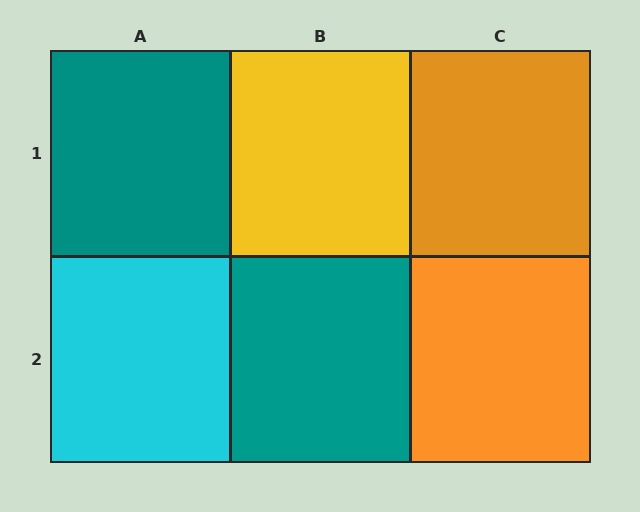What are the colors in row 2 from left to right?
Cyan, teal, orange.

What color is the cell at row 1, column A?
Teal.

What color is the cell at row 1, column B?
Yellow.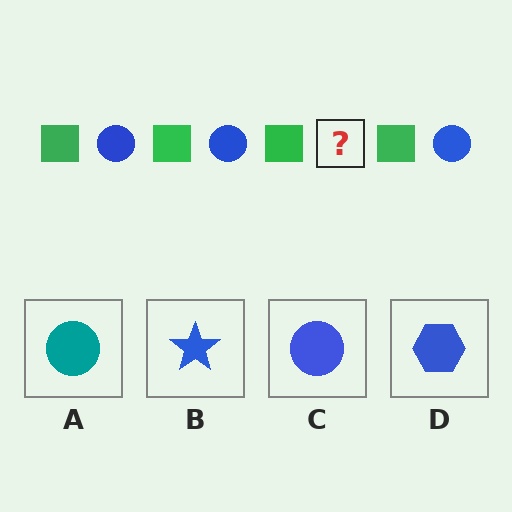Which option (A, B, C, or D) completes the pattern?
C.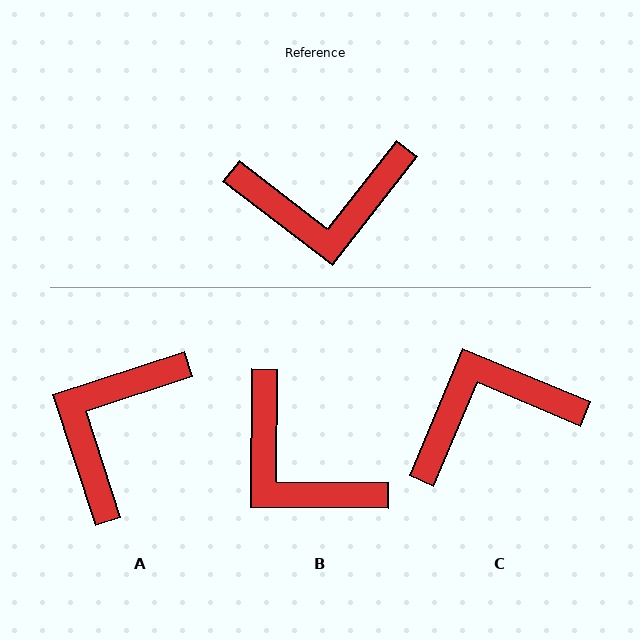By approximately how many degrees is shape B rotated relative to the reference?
Approximately 53 degrees clockwise.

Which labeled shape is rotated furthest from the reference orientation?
C, about 165 degrees away.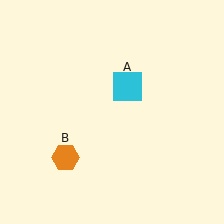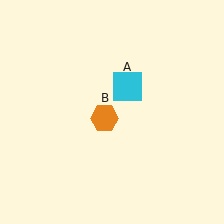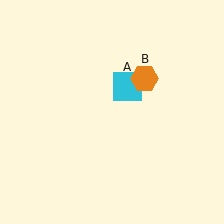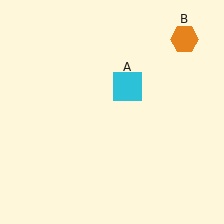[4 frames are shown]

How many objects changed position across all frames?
1 object changed position: orange hexagon (object B).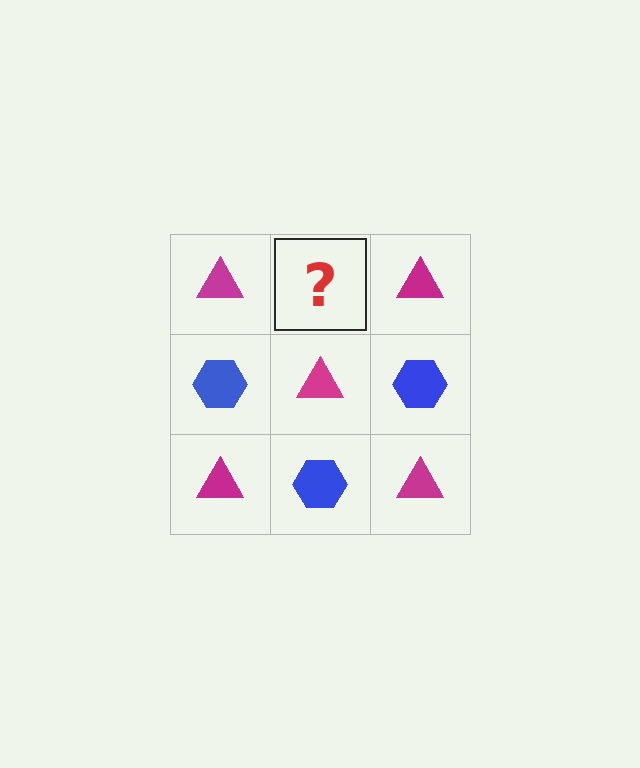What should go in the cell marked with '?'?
The missing cell should contain a blue hexagon.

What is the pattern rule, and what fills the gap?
The rule is that it alternates magenta triangle and blue hexagon in a checkerboard pattern. The gap should be filled with a blue hexagon.